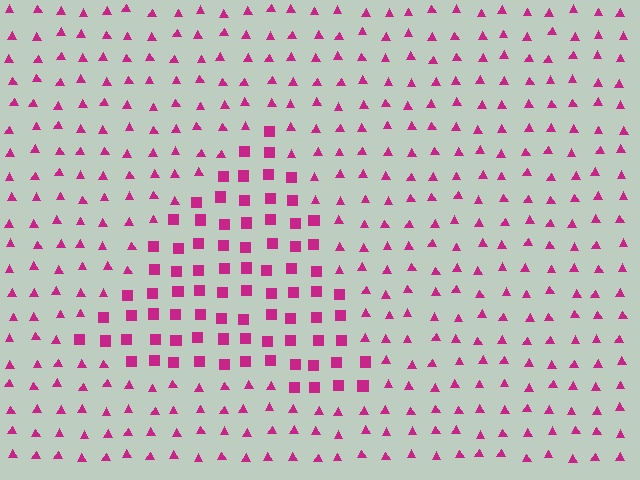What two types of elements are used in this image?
The image uses squares inside the triangle region and triangles outside it.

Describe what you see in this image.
The image is filled with small magenta elements arranged in a uniform grid. A triangle-shaped region contains squares, while the surrounding area contains triangles. The boundary is defined purely by the change in element shape.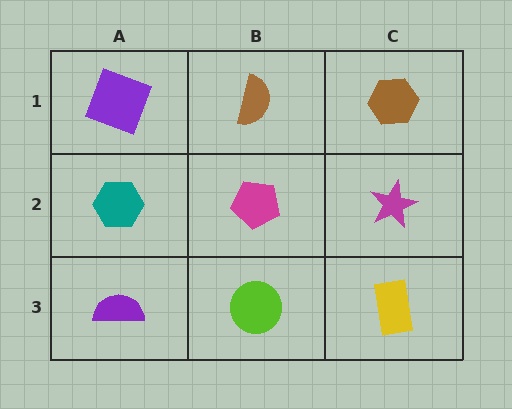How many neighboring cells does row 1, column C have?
2.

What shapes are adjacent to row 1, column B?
A magenta pentagon (row 2, column B), a purple square (row 1, column A), a brown hexagon (row 1, column C).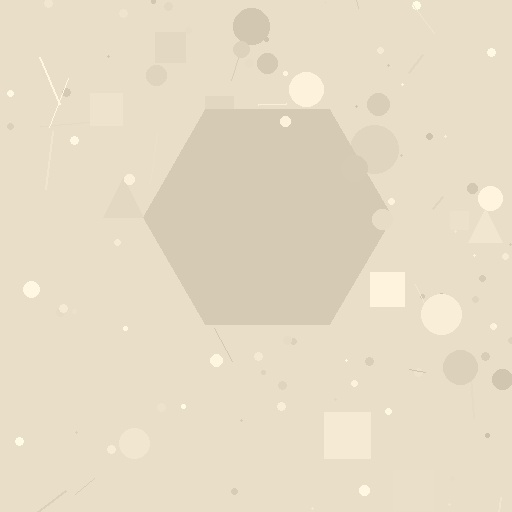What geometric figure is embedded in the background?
A hexagon is embedded in the background.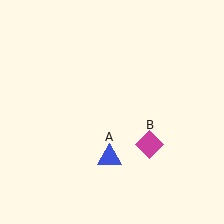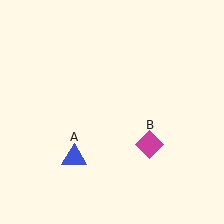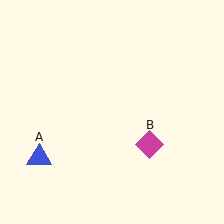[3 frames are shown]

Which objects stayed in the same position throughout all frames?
Magenta diamond (object B) remained stationary.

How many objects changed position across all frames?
1 object changed position: blue triangle (object A).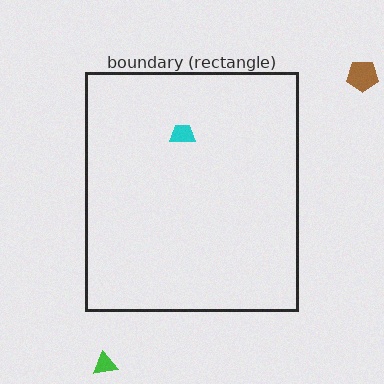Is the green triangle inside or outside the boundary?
Outside.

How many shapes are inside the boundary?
1 inside, 2 outside.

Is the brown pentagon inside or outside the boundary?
Outside.